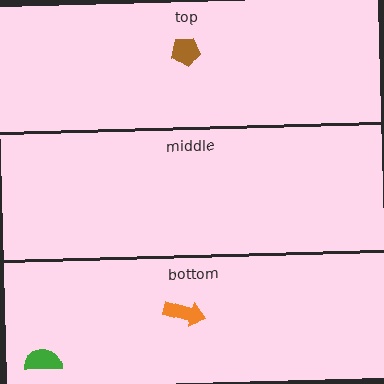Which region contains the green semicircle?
The bottom region.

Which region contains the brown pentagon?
The top region.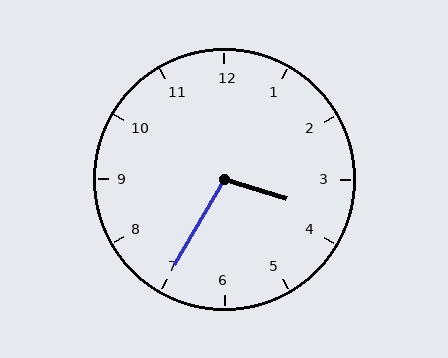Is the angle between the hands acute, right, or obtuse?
It is obtuse.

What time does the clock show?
3:35.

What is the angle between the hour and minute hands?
Approximately 102 degrees.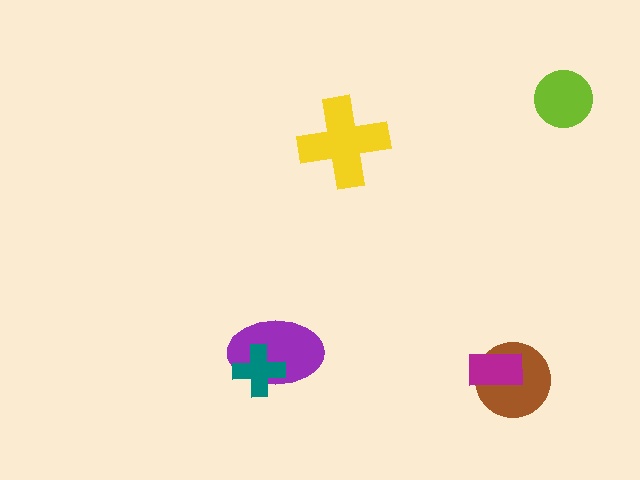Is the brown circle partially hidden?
Yes, it is partially covered by another shape.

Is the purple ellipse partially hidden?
Yes, it is partially covered by another shape.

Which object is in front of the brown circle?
The magenta rectangle is in front of the brown circle.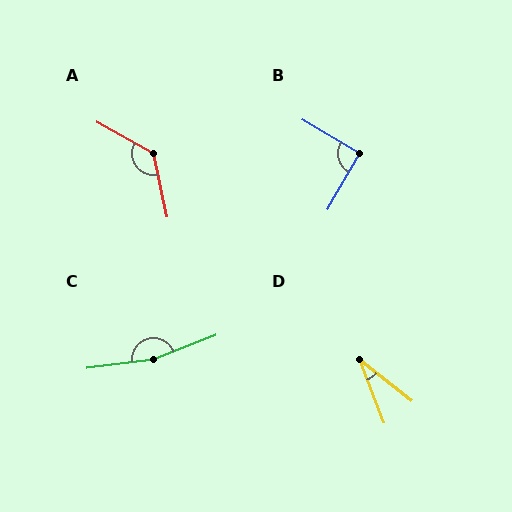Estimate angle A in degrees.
Approximately 131 degrees.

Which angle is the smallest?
D, at approximately 31 degrees.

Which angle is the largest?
C, at approximately 166 degrees.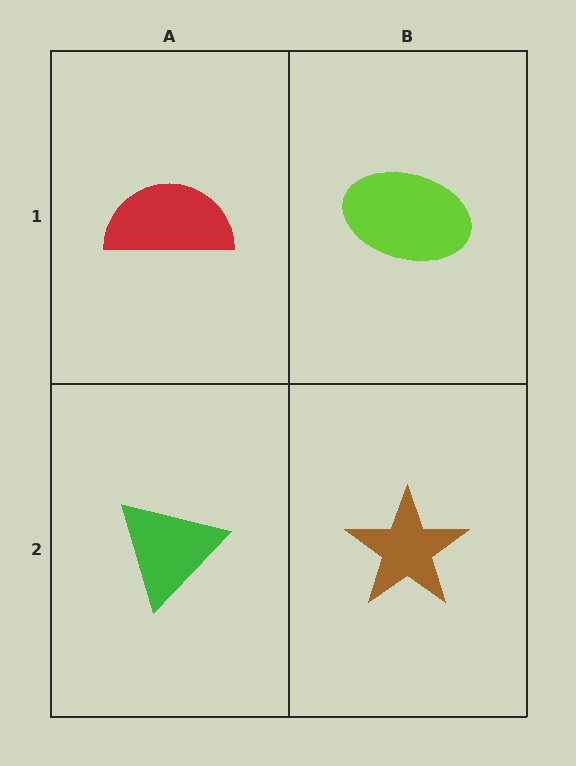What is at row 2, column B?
A brown star.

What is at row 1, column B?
A lime ellipse.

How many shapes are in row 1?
2 shapes.